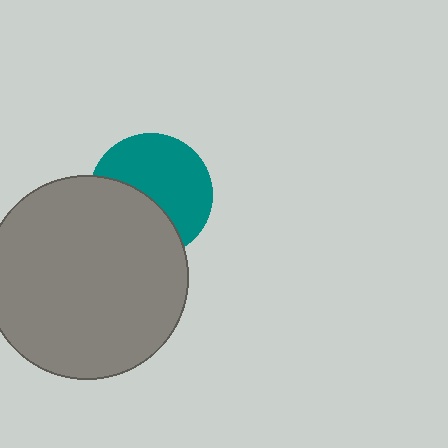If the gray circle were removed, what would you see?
You would see the complete teal circle.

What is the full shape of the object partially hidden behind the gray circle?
The partially hidden object is a teal circle.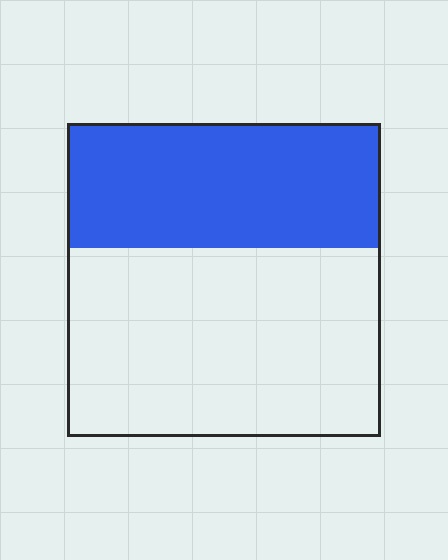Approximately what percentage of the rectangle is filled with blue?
Approximately 40%.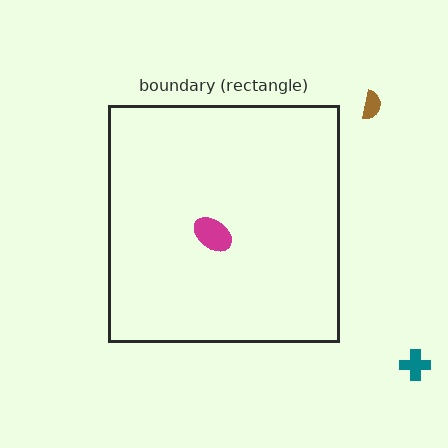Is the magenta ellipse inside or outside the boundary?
Inside.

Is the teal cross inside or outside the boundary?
Outside.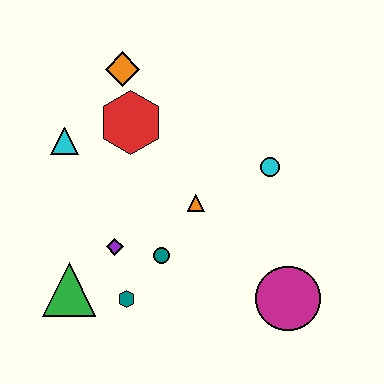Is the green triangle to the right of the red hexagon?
No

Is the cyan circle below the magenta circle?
No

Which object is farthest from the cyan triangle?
The magenta circle is farthest from the cyan triangle.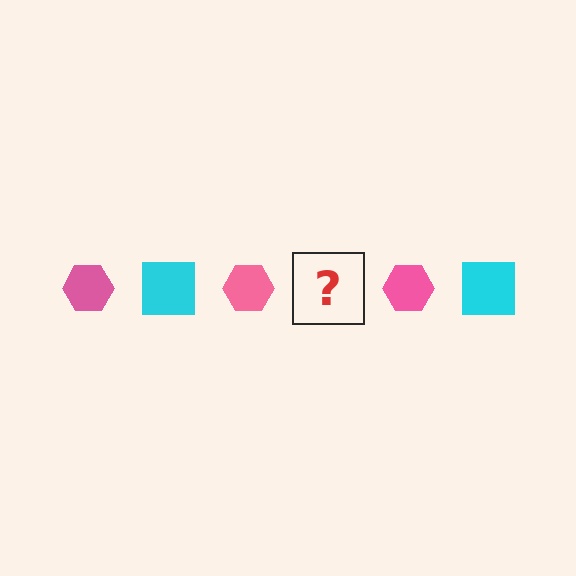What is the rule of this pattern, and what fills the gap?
The rule is that the pattern alternates between pink hexagon and cyan square. The gap should be filled with a cyan square.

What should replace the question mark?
The question mark should be replaced with a cyan square.